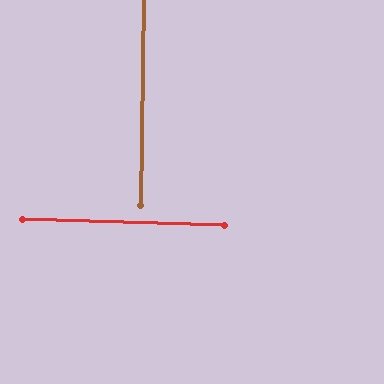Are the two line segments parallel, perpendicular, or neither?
Perpendicular — they meet at approximately 89°.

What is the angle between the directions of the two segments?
Approximately 89 degrees.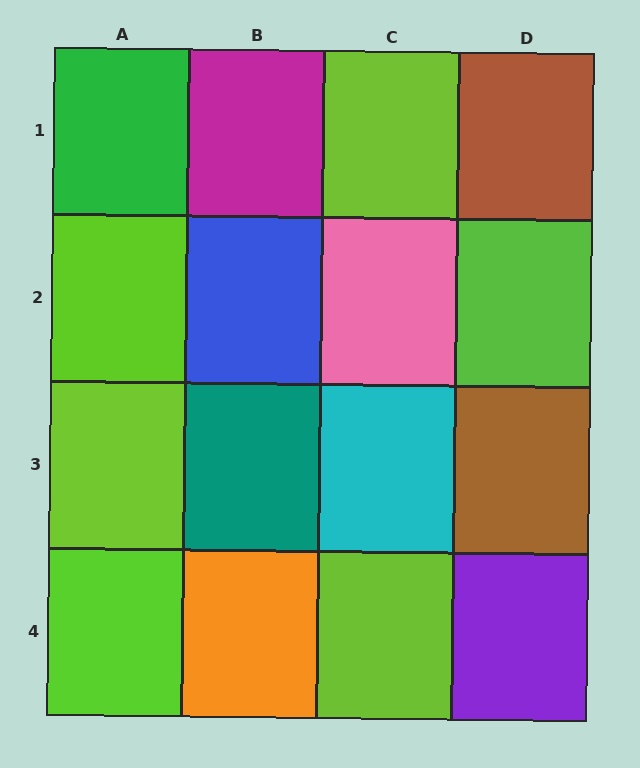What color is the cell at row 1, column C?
Lime.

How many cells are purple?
1 cell is purple.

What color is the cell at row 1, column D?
Brown.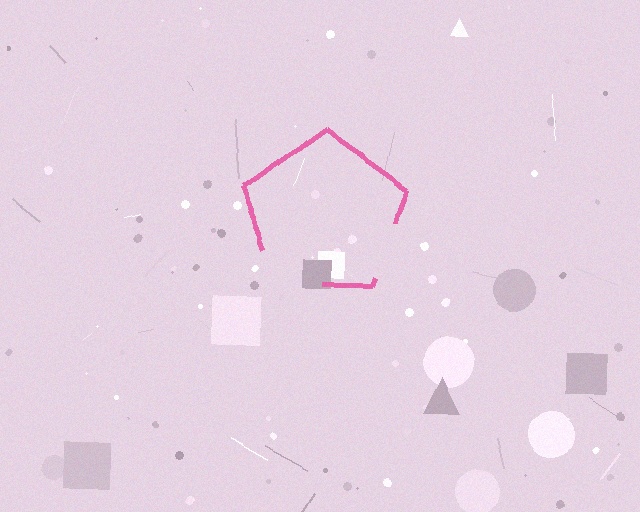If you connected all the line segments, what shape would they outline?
They would outline a pentagon.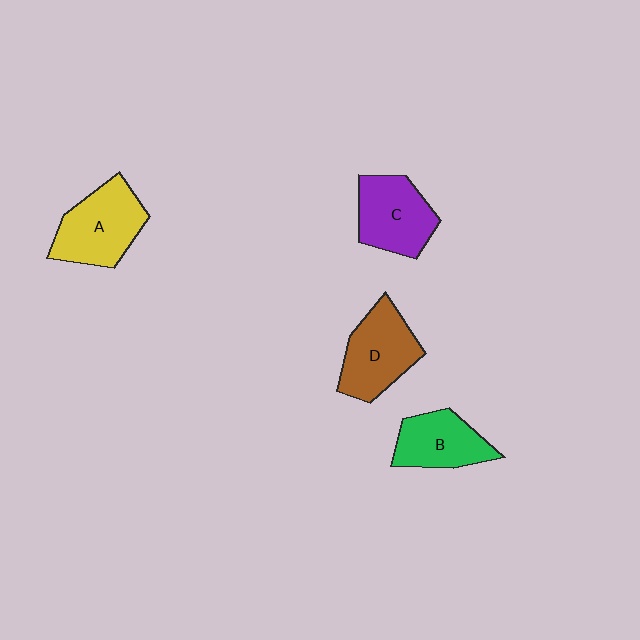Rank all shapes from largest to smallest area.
From largest to smallest: A (yellow), D (brown), C (purple), B (green).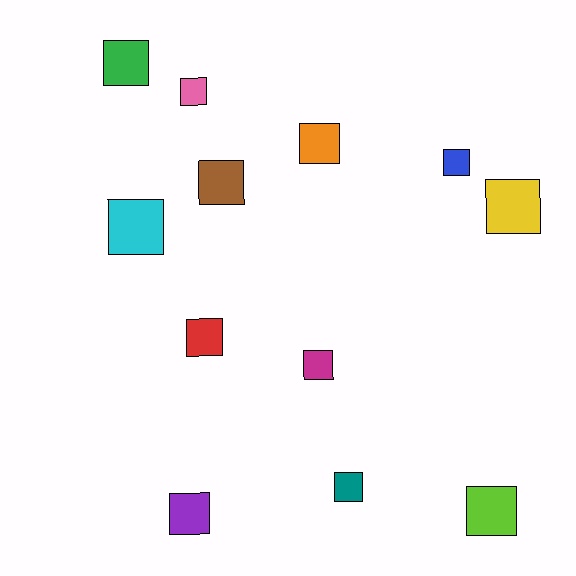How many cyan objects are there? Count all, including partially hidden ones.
There is 1 cyan object.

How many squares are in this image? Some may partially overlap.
There are 12 squares.